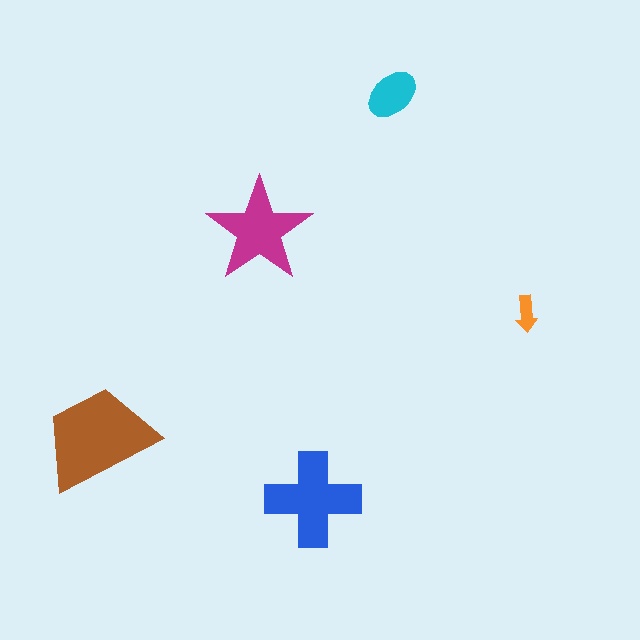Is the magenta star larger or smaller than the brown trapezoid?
Smaller.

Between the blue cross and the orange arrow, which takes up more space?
The blue cross.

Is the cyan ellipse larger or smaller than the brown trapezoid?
Smaller.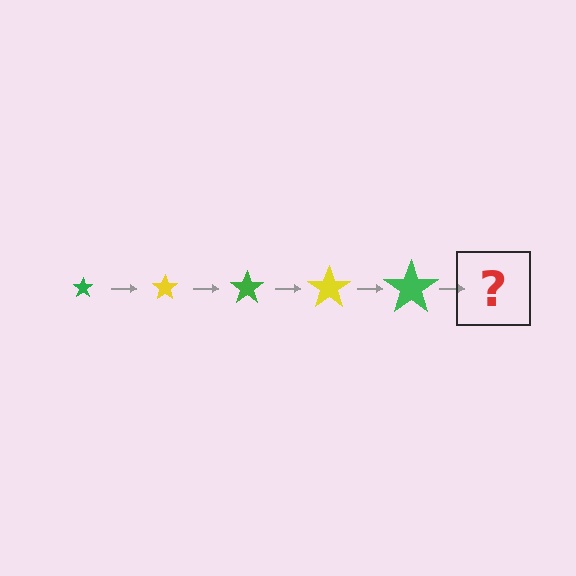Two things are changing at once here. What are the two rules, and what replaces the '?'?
The two rules are that the star grows larger each step and the color cycles through green and yellow. The '?' should be a yellow star, larger than the previous one.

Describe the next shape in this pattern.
It should be a yellow star, larger than the previous one.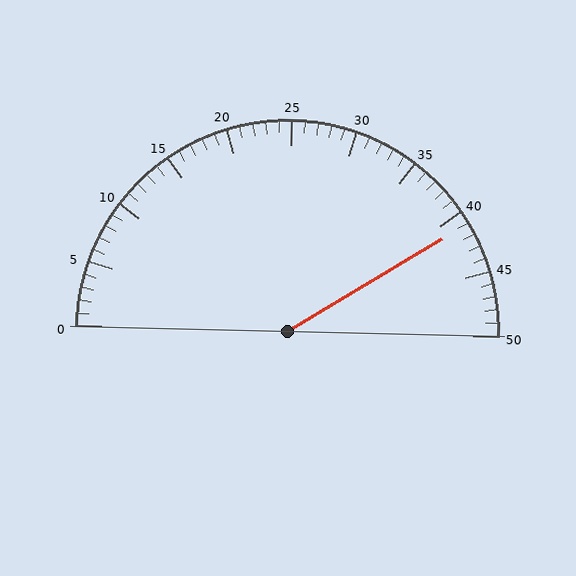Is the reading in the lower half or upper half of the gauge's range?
The reading is in the upper half of the range (0 to 50).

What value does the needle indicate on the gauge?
The needle indicates approximately 41.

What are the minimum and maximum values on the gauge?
The gauge ranges from 0 to 50.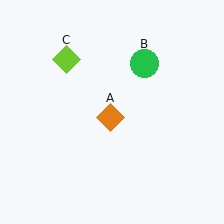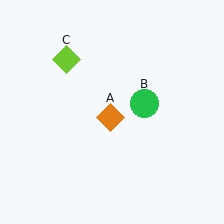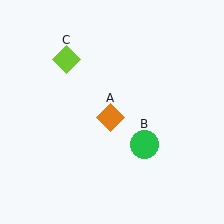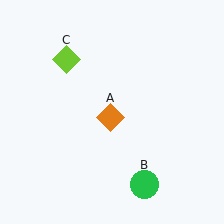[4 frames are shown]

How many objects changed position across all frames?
1 object changed position: green circle (object B).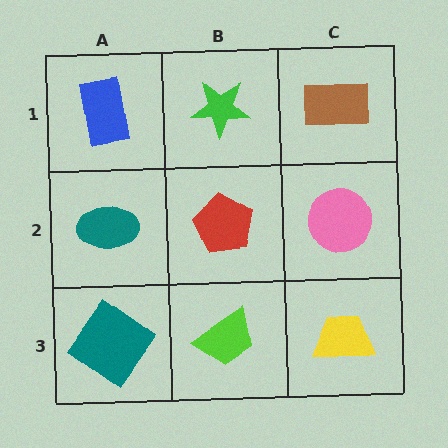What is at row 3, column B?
A lime trapezoid.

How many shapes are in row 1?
3 shapes.